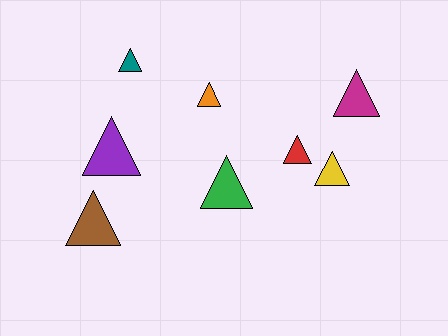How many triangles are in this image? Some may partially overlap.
There are 8 triangles.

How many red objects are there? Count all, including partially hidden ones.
There is 1 red object.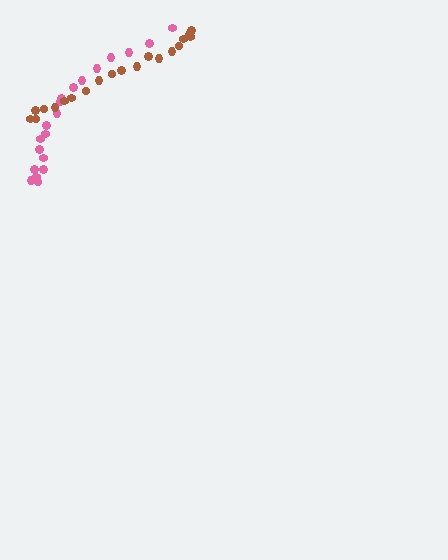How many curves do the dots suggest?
There are 2 distinct paths.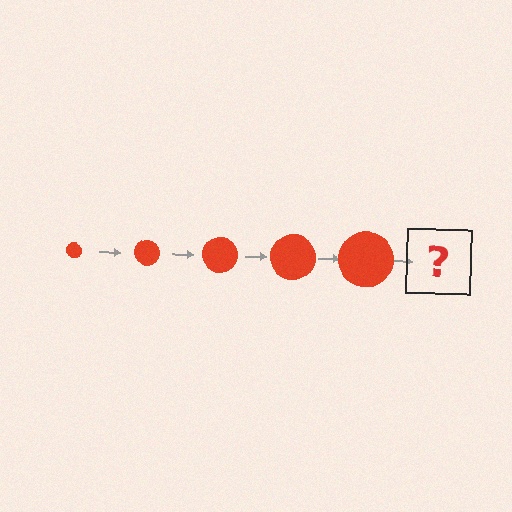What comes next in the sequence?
The next element should be a red circle, larger than the previous one.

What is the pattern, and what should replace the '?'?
The pattern is that the circle gets progressively larger each step. The '?' should be a red circle, larger than the previous one.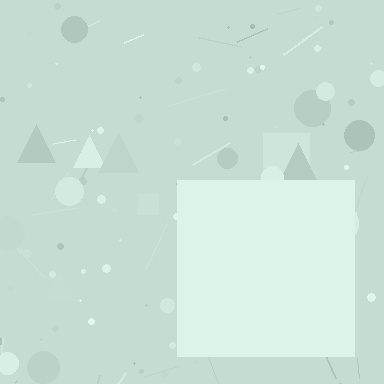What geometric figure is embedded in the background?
A square is embedded in the background.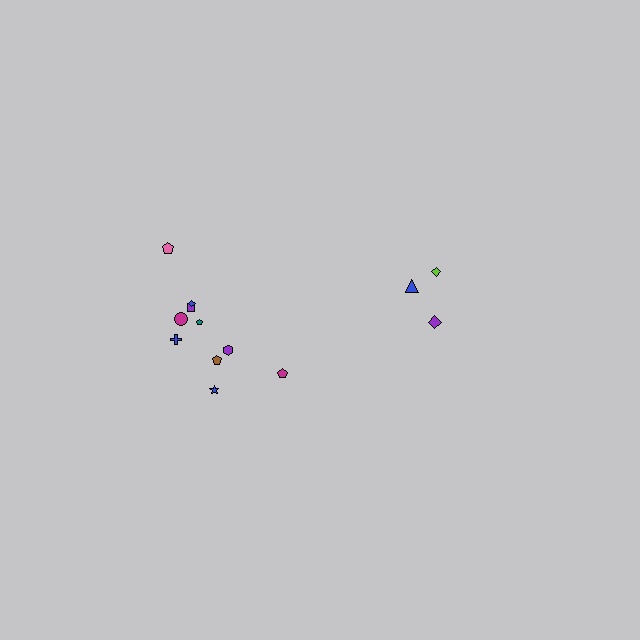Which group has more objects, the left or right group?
The left group.